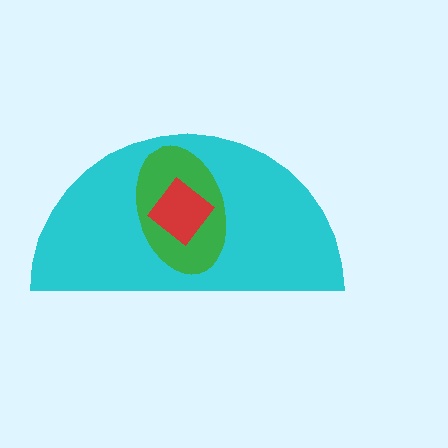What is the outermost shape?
The cyan semicircle.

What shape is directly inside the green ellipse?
The red diamond.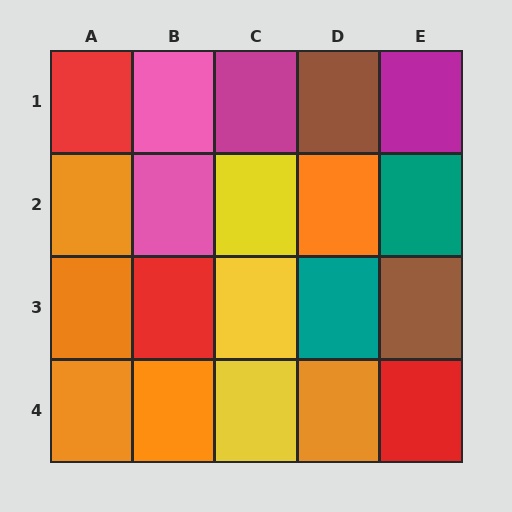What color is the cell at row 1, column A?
Red.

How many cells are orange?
6 cells are orange.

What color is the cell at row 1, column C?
Magenta.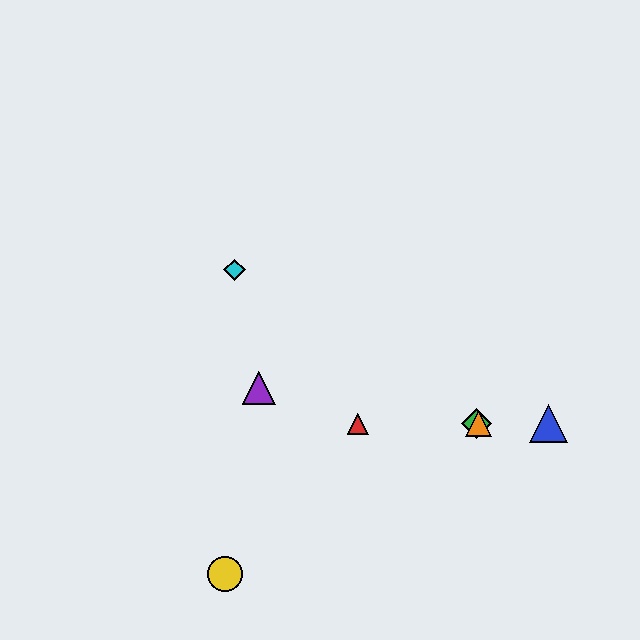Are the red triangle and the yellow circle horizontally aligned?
No, the red triangle is at y≈424 and the yellow circle is at y≈574.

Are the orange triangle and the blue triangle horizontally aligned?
Yes, both are at y≈424.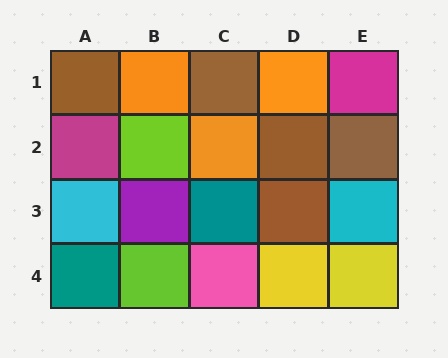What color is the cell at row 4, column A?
Teal.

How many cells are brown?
5 cells are brown.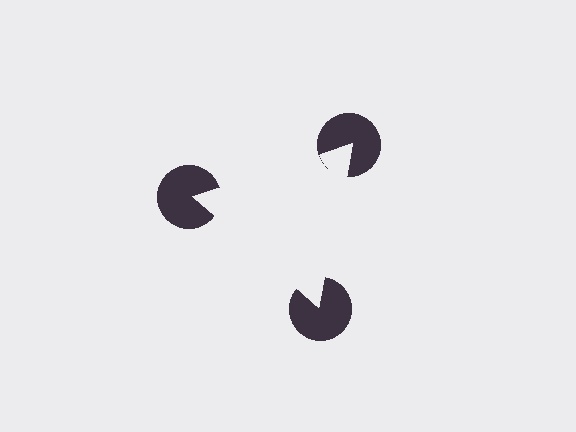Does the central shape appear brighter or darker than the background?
It typically appears slightly brighter than the background, even though no actual brightness change is drawn.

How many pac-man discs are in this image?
There are 3 — one at each vertex of the illusory triangle.